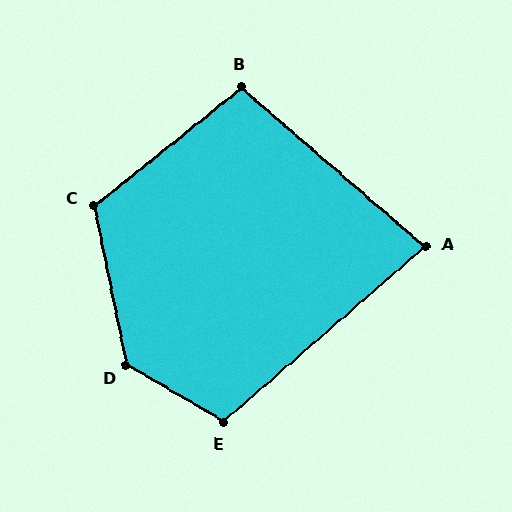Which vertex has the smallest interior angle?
A, at approximately 82 degrees.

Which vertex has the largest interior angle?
D, at approximately 132 degrees.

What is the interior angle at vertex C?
Approximately 118 degrees (obtuse).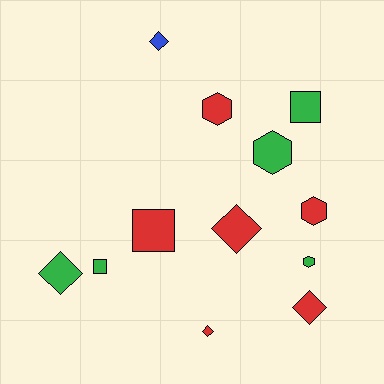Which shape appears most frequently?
Diamond, with 5 objects.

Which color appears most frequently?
Red, with 6 objects.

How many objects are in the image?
There are 12 objects.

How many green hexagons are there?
There are 2 green hexagons.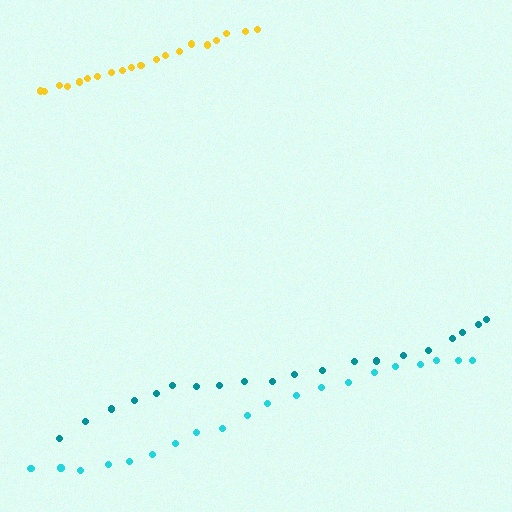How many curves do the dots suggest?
There are 3 distinct paths.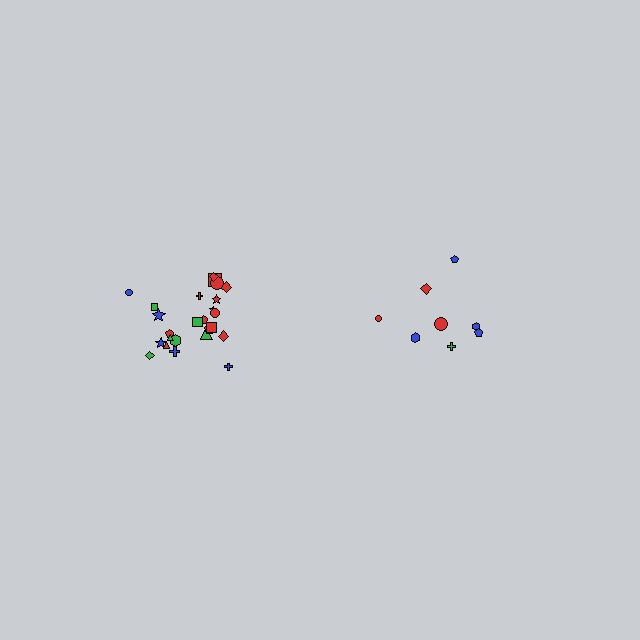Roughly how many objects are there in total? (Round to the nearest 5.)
Roughly 35 objects in total.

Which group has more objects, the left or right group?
The left group.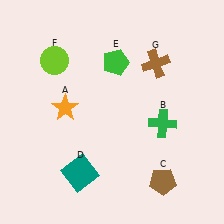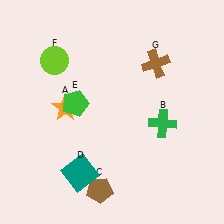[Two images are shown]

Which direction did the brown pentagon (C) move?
The brown pentagon (C) moved left.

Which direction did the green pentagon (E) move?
The green pentagon (E) moved down.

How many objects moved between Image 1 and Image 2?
2 objects moved between the two images.